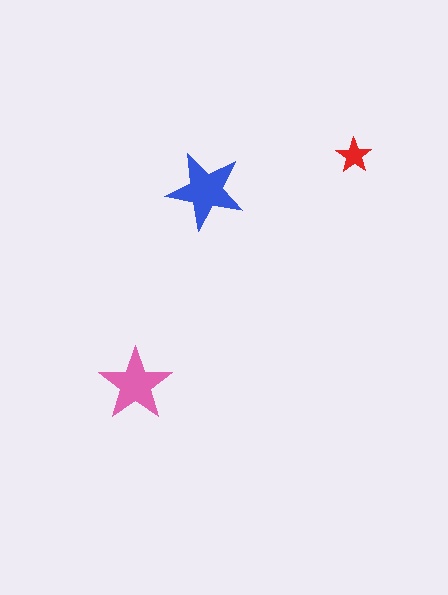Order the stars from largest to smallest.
the blue one, the pink one, the red one.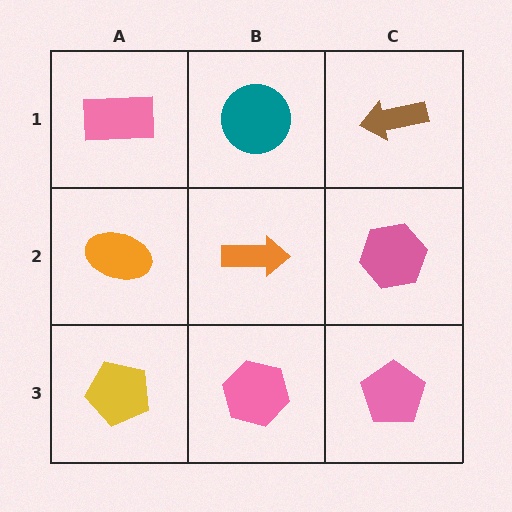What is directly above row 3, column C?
A pink hexagon.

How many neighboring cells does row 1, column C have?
2.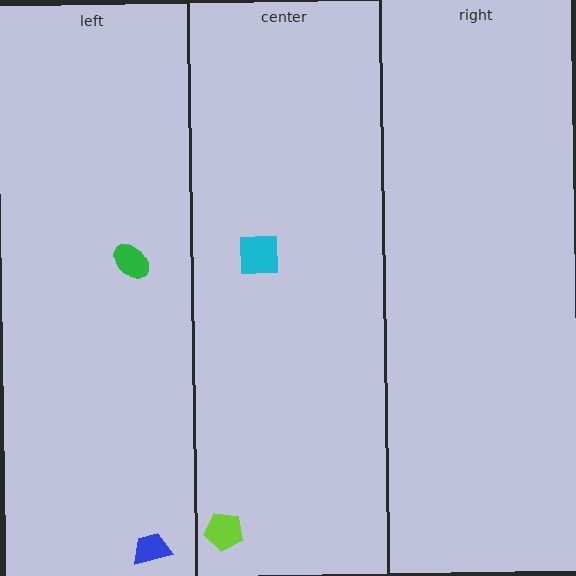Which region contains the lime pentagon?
The center region.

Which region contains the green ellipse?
The left region.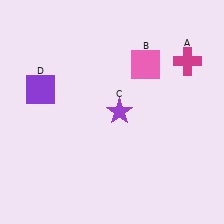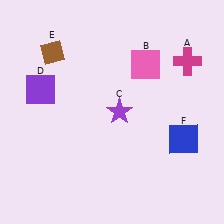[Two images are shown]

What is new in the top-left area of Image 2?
A brown diamond (E) was added in the top-left area of Image 2.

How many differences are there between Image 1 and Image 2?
There are 2 differences between the two images.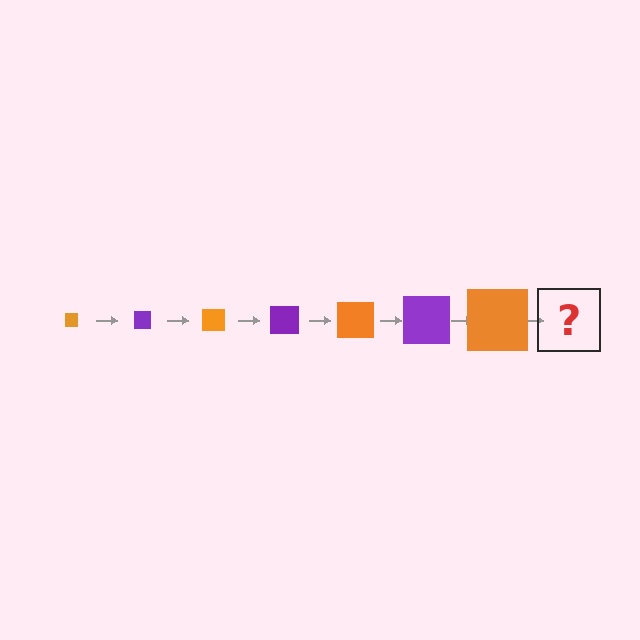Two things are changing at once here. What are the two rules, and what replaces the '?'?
The two rules are that the square grows larger each step and the color cycles through orange and purple. The '?' should be a purple square, larger than the previous one.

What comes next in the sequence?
The next element should be a purple square, larger than the previous one.